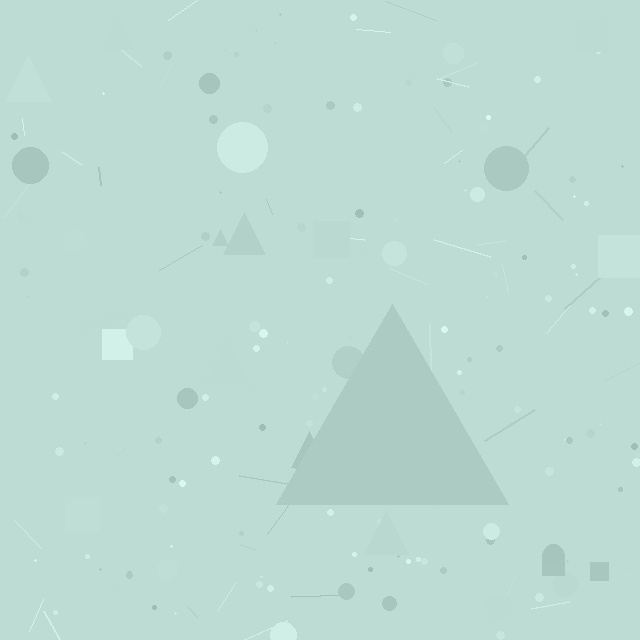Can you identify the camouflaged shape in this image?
The camouflaged shape is a triangle.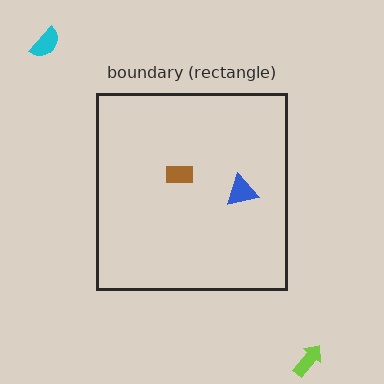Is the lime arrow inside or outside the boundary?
Outside.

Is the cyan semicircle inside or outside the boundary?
Outside.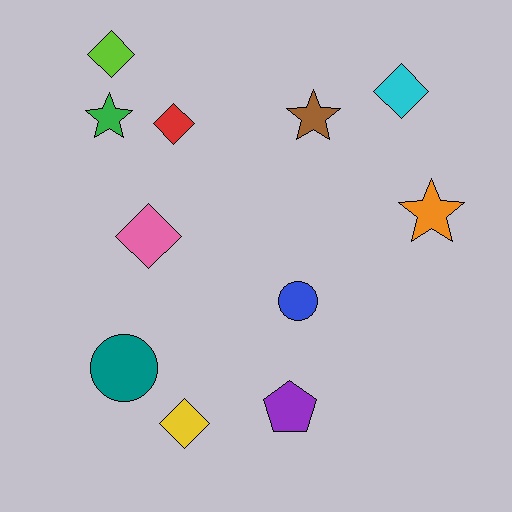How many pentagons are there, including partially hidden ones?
There is 1 pentagon.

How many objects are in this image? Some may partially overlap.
There are 11 objects.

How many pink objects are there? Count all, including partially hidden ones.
There is 1 pink object.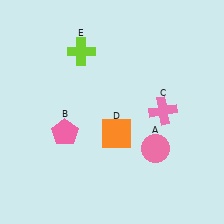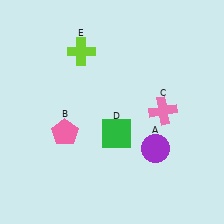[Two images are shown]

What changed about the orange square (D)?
In Image 1, D is orange. In Image 2, it changed to green.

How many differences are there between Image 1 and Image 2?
There are 2 differences between the two images.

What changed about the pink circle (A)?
In Image 1, A is pink. In Image 2, it changed to purple.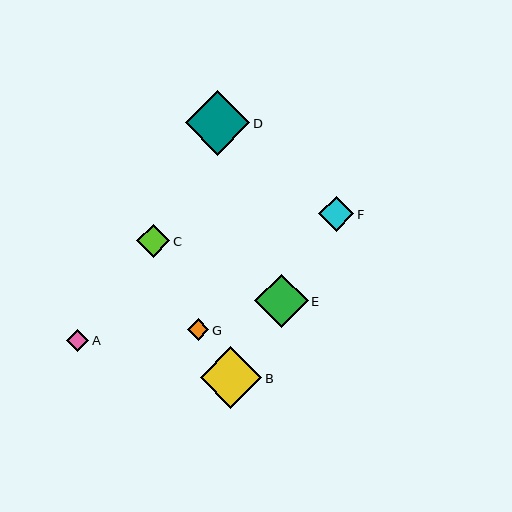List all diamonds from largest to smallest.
From largest to smallest: D, B, E, F, C, A, G.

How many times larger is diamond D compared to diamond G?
Diamond D is approximately 3.0 times the size of diamond G.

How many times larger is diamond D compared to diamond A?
Diamond D is approximately 2.9 times the size of diamond A.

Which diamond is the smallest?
Diamond G is the smallest with a size of approximately 21 pixels.